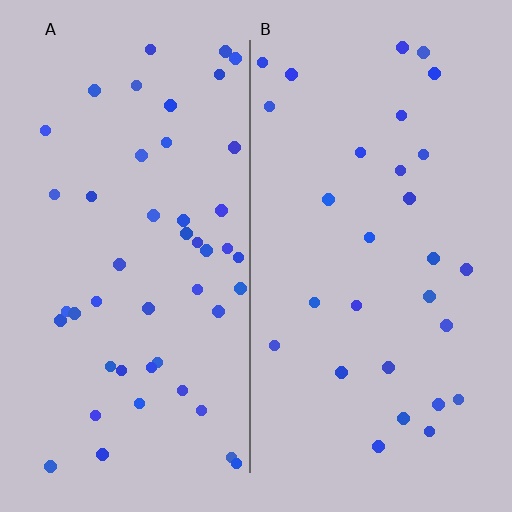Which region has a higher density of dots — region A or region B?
A (the left).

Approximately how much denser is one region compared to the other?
Approximately 1.7× — region A over region B.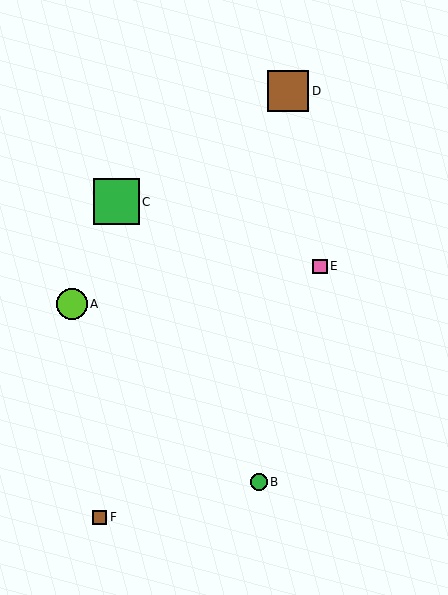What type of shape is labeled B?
Shape B is a green circle.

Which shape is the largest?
The green square (labeled C) is the largest.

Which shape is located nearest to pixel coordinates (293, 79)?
The brown square (labeled D) at (288, 91) is nearest to that location.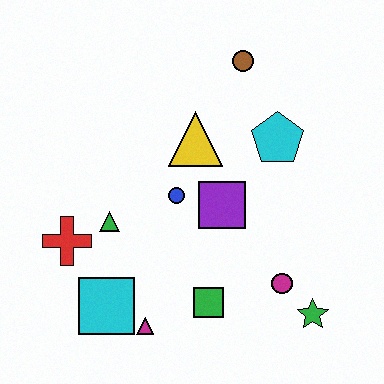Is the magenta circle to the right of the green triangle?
Yes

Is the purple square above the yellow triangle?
No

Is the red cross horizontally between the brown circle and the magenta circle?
No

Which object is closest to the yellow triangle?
The blue circle is closest to the yellow triangle.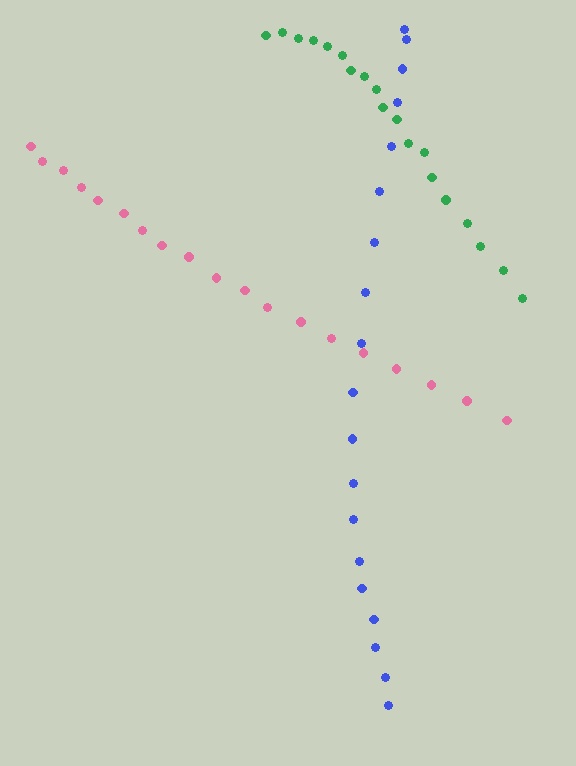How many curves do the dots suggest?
There are 3 distinct paths.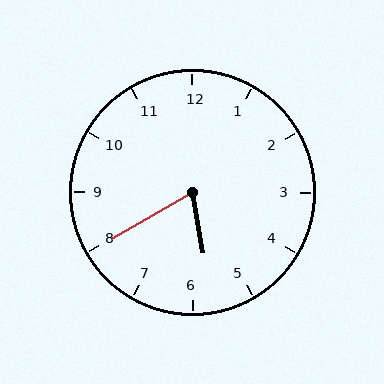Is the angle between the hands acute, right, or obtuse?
It is acute.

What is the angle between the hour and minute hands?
Approximately 70 degrees.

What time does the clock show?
5:40.